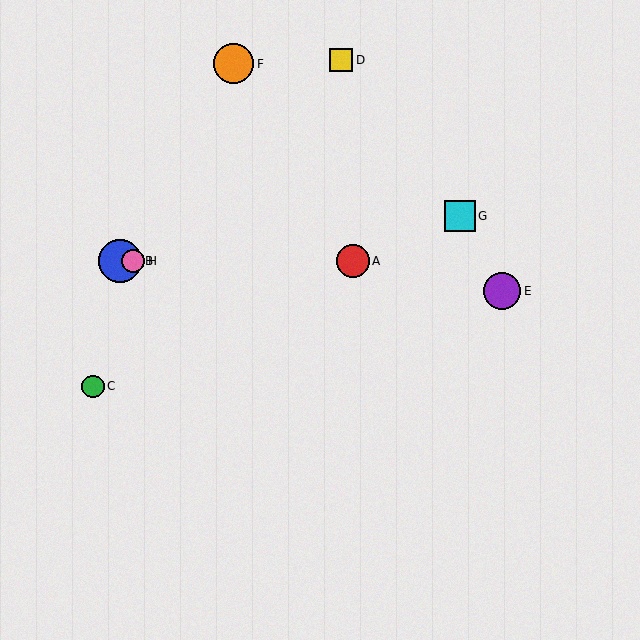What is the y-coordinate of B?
Object B is at y≈261.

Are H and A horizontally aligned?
Yes, both are at y≈261.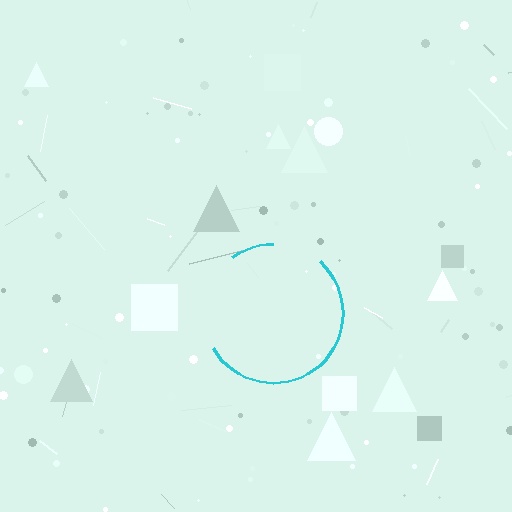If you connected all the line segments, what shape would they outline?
They would outline a circle.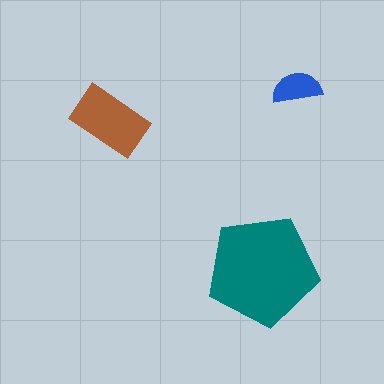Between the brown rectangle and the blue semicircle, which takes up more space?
The brown rectangle.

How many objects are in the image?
There are 3 objects in the image.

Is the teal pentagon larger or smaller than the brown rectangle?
Larger.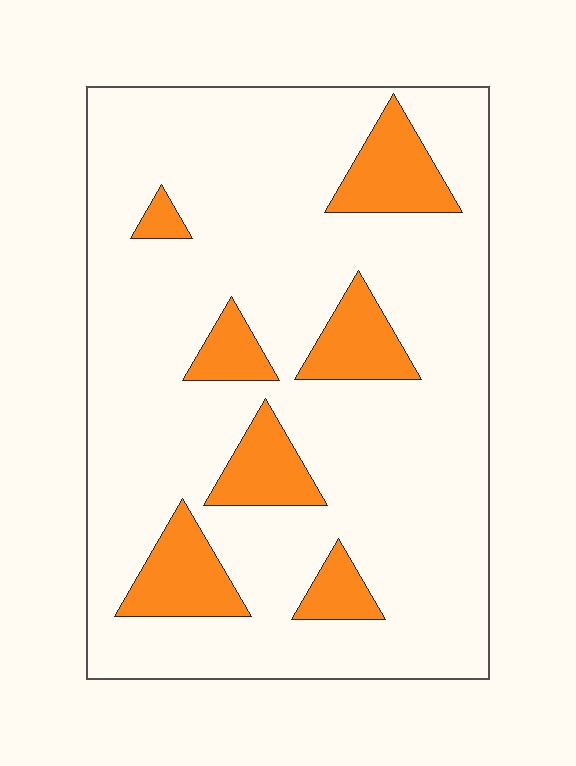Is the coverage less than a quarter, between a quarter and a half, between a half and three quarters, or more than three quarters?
Less than a quarter.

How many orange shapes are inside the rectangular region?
7.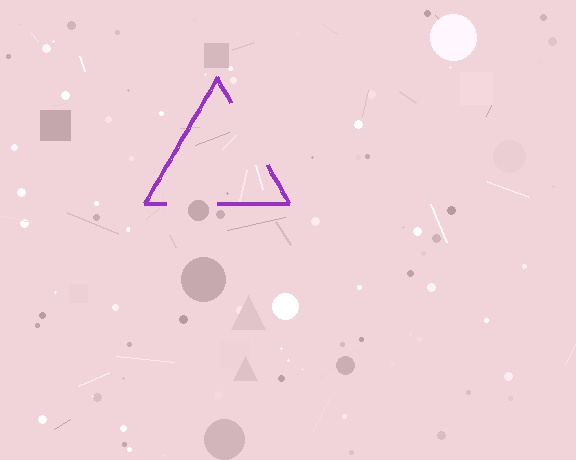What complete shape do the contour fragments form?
The contour fragments form a triangle.